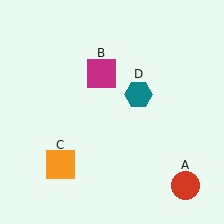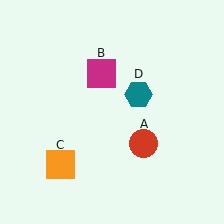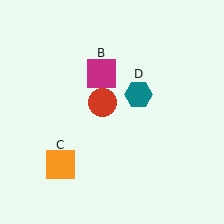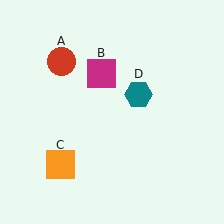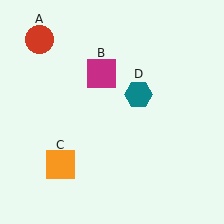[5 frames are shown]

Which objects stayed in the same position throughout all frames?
Magenta square (object B) and orange square (object C) and teal hexagon (object D) remained stationary.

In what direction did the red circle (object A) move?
The red circle (object A) moved up and to the left.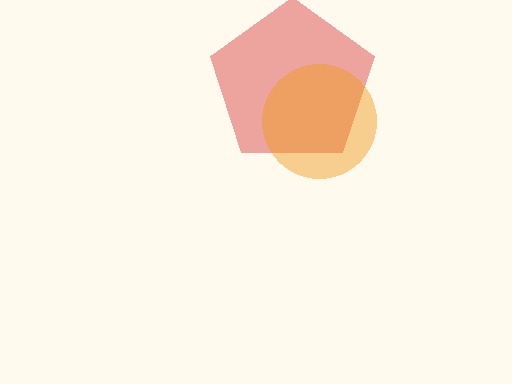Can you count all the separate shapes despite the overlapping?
Yes, there are 2 separate shapes.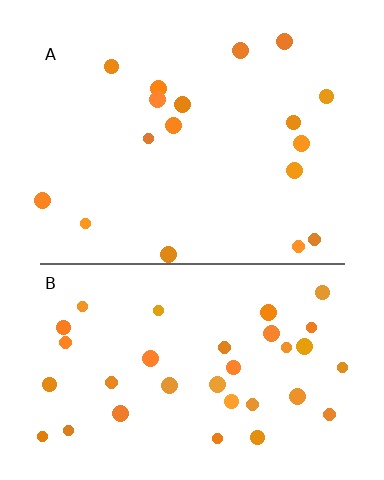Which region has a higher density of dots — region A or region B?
B (the bottom).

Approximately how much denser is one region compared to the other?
Approximately 2.0× — region B over region A.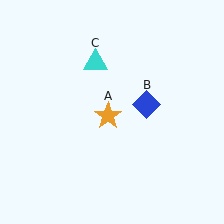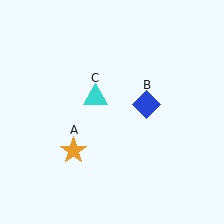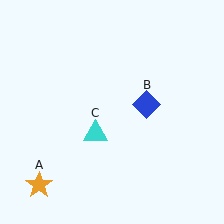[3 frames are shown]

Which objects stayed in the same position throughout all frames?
Blue diamond (object B) remained stationary.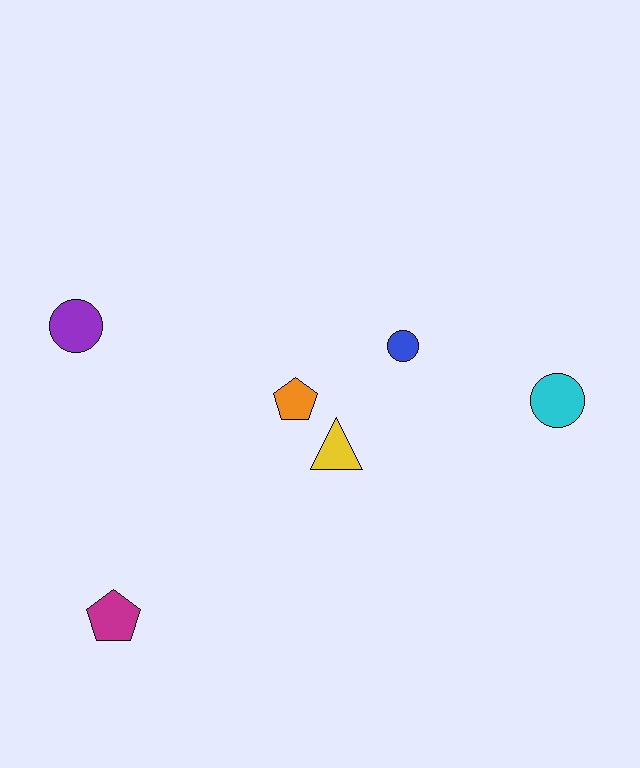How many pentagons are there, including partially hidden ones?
There are 2 pentagons.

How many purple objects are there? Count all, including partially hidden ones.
There is 1 purple object.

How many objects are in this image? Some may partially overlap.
There are 6 objects.